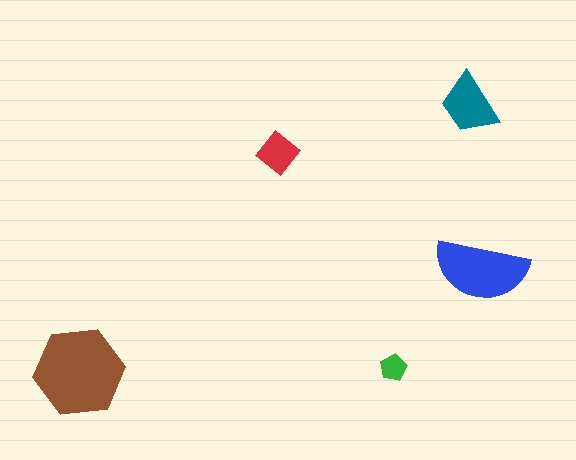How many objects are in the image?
There are 5 objects in the image.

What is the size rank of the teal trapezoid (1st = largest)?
3rd.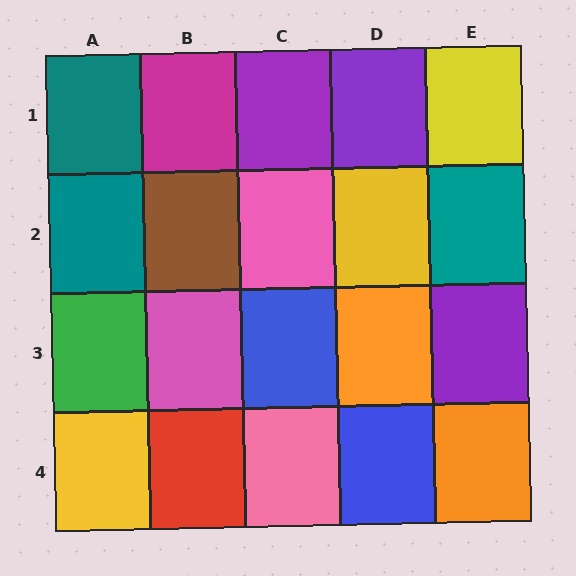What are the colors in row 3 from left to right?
Green, pink, blue, orange, purple.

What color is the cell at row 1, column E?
Yellow.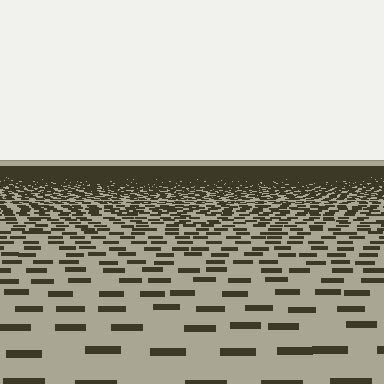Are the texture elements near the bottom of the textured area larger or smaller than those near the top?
Larger. Near the bottom, elements are closer to the viewer and appear at a bigger on-screen size.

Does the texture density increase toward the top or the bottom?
Density increases toward the top.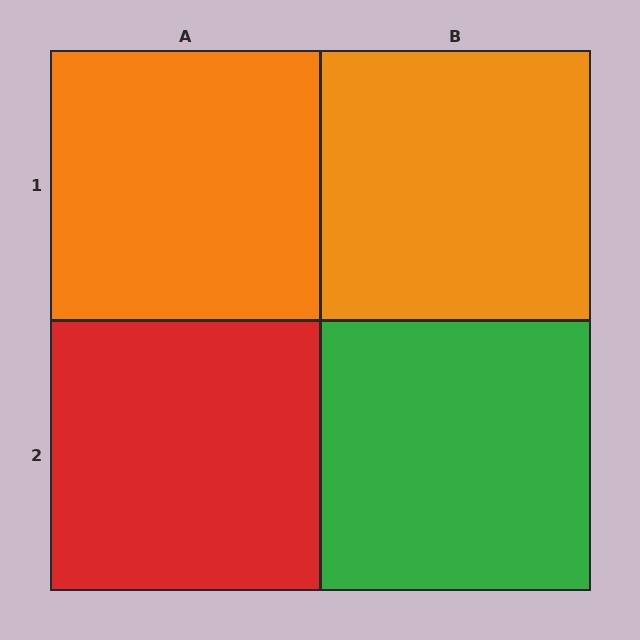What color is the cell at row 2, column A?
Red.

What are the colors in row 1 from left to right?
Orange, orange.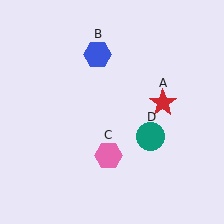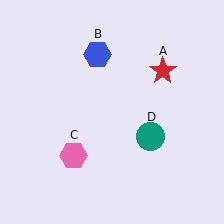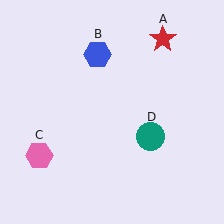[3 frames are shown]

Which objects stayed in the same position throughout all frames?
Blue hexagon (object B) and teal circle (object D) remained stationary.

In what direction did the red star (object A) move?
The red star (object A) moved up.